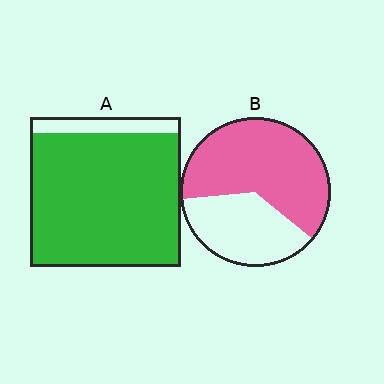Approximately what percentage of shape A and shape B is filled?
A is approximately 90% and B is approximately 65%.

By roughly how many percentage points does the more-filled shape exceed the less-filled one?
By roughly 25 percentage points (A over B).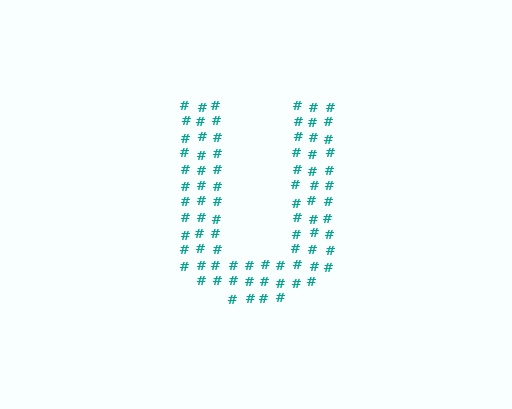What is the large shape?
The large shape is the letter U.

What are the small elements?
The small elements are hash symbols.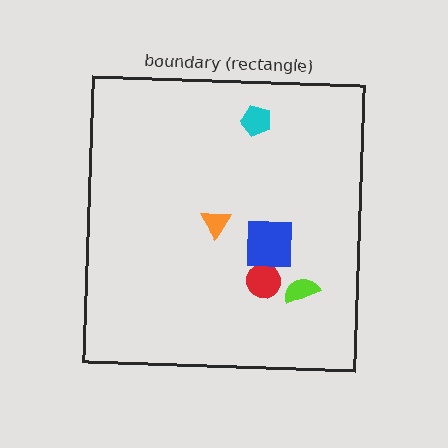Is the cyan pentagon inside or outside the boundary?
Inside.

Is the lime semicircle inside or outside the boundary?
Inside.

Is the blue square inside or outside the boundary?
Inside.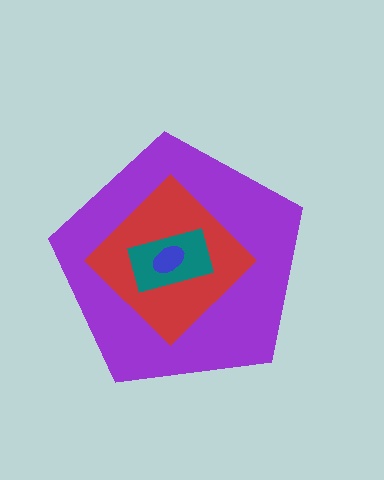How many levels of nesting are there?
4.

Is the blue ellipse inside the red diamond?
Yes.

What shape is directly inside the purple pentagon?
The red diamond.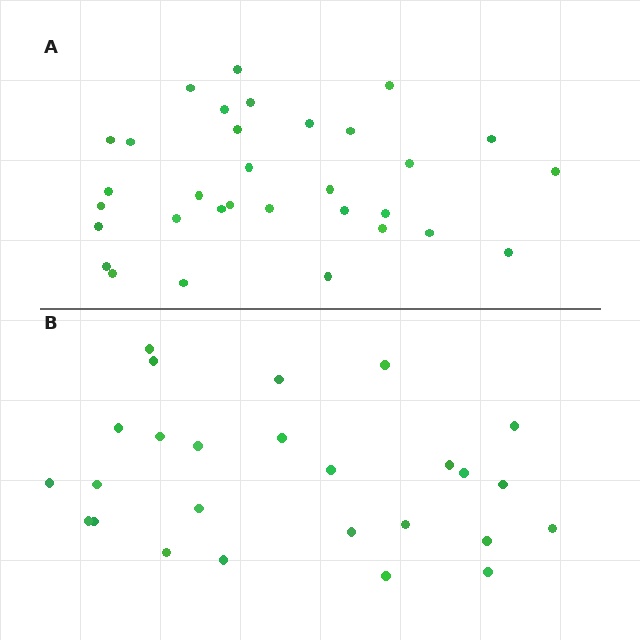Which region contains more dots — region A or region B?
Region A (the top region) has more dots.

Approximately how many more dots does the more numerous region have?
Region A has about 6 more dots than region B.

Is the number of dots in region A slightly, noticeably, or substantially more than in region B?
Region A has only slightly more — the two regions are fairly close. The ratio is roughly 1.2 to 1.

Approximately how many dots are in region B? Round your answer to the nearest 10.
About 30 dots. (The exact count is 26, which rounds to 30.)